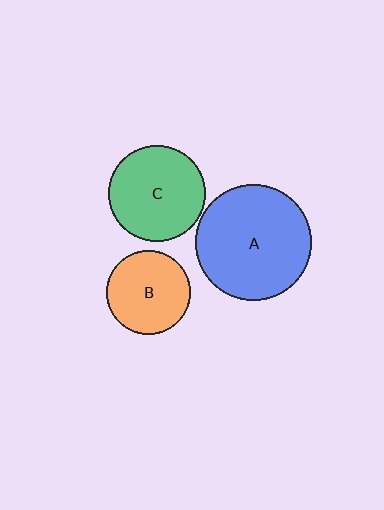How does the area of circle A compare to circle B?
Approximately 1.9 times.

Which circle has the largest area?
Circle A (blue).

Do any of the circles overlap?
No, none of the circles overlap.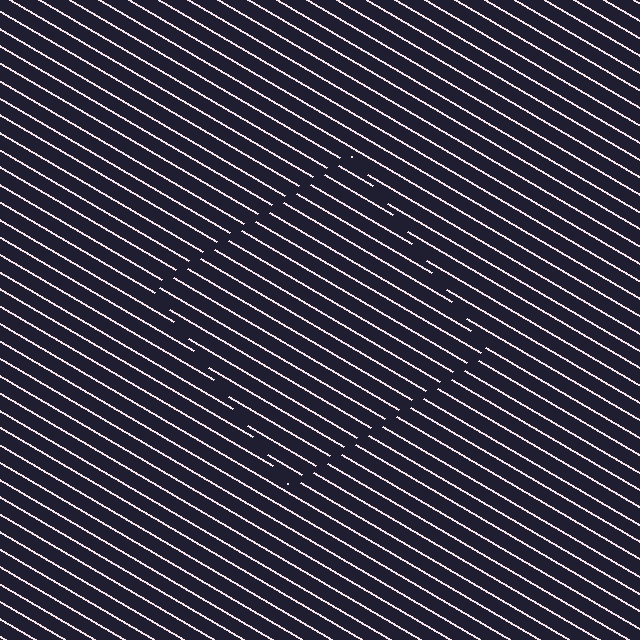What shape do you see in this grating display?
An illusory square. The interior of the shape contains the same grating, shifted by half a period — the contour is defined by the phase discontinuity where line-ends from the inner and outer gratings abut.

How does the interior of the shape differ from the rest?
The interior of the shape contains the same grating, shifted by half a period — the contour is defined by the phase discontinuity where line-ends from the inner and outer gratings abut.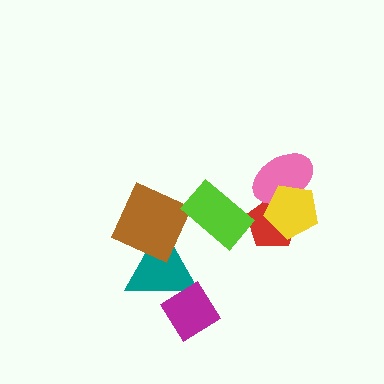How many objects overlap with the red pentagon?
2 objects overlap with the red pentagon.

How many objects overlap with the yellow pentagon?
2 objects overlap with the yellow pentagon.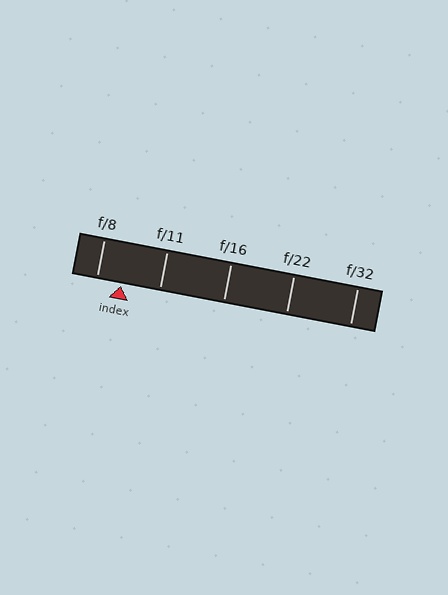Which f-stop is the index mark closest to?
The index mark is closest to f/8.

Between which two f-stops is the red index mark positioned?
The index mark is between f/8 and f/11.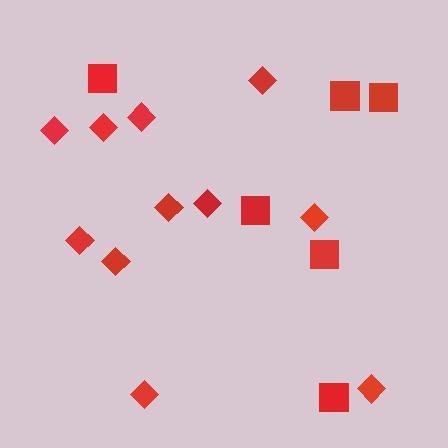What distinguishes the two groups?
There are 2 groups: one group of diamonds (11) and one group of squares (6).